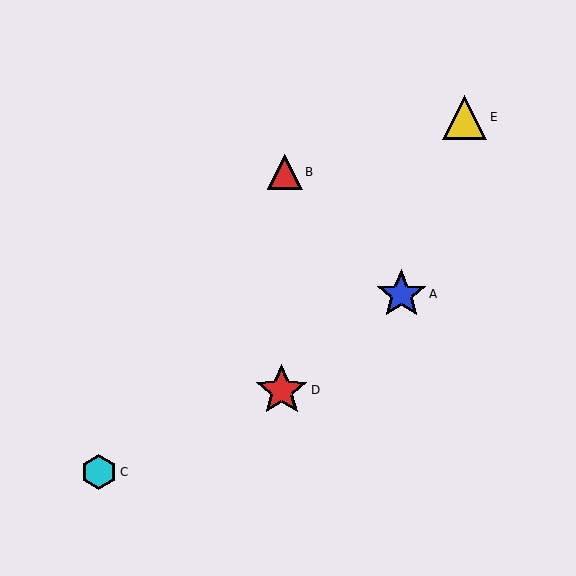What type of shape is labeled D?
Shape D is a red star.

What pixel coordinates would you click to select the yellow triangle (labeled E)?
Click at (464, 117) to select the yellow triangle E.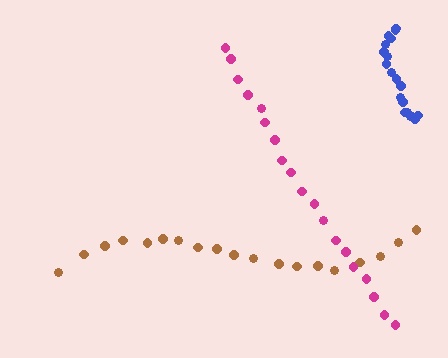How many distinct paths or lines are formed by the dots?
There are 3 distinct paths.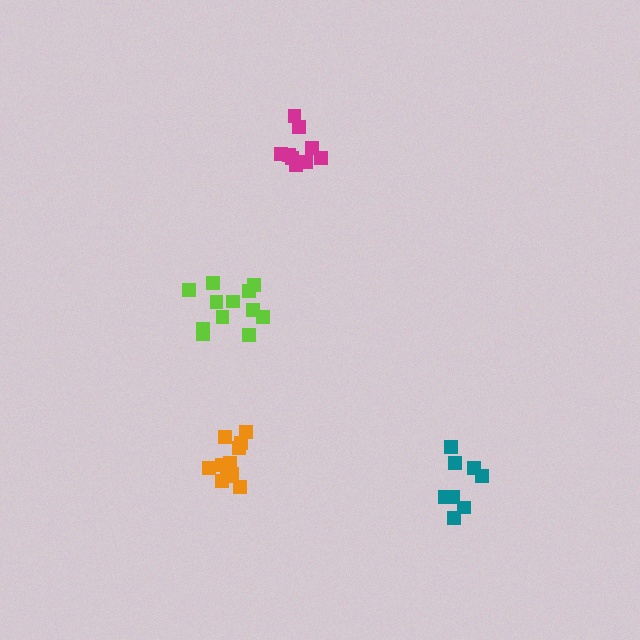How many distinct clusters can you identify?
There are 4 distinct clusters.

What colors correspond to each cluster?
The clusters are colored: orange, magenta, teal, lime.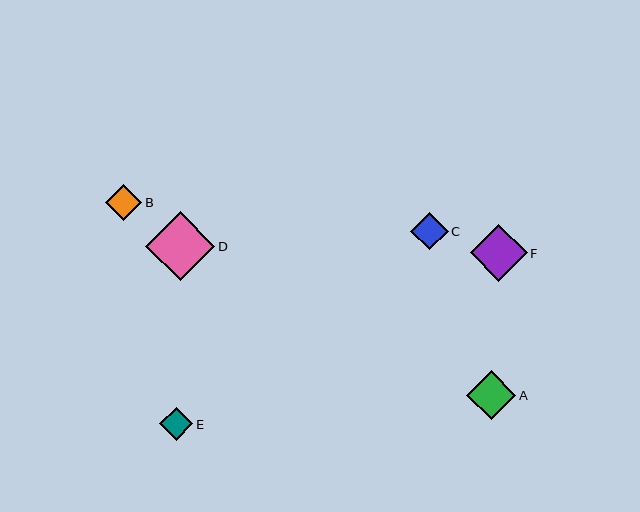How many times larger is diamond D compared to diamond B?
Diamond D is approximately 1.9 times the size of diamond B.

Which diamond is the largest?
Diamond D is the largest with a size of approximately 69 pixels.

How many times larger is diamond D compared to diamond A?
Diamond D is approximately 1.4 times the size of diamond A.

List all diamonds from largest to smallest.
From largest to smallest: D, F, A, C, B, E.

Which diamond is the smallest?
Diamond E is the smallest with a size of approximately 33 pixels.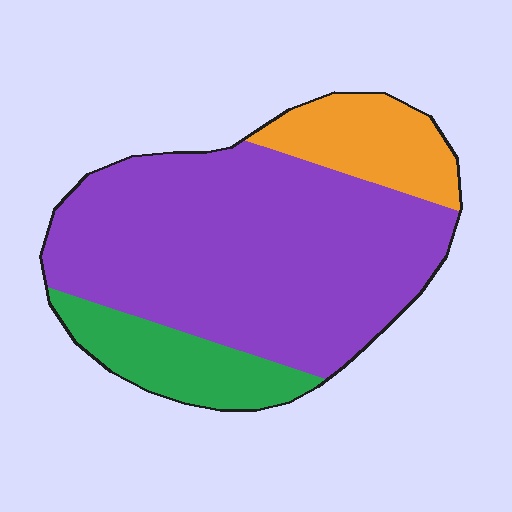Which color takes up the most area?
Purple, at roughly 70%.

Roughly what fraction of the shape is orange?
Orange covers about 15% of the shape.